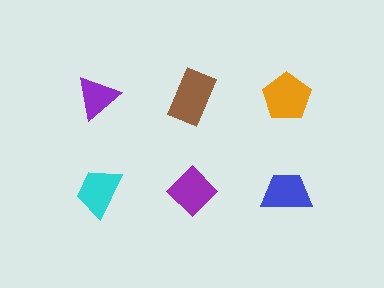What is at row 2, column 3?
A blue trapezoid.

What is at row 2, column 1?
A cyan trapezoid.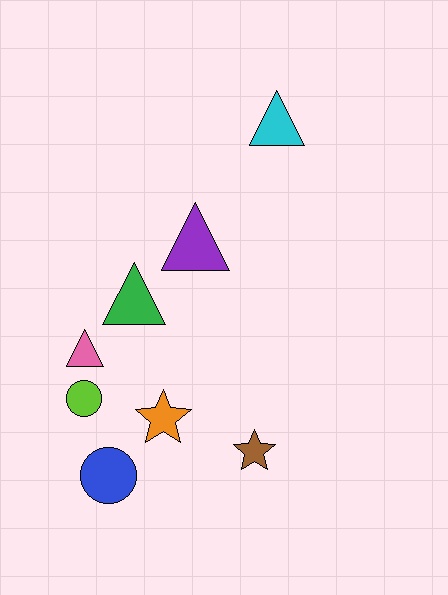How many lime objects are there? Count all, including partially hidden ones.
There is 1 lime object.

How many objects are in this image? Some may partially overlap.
There are 8 objects.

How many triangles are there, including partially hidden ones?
There are 4 triangles.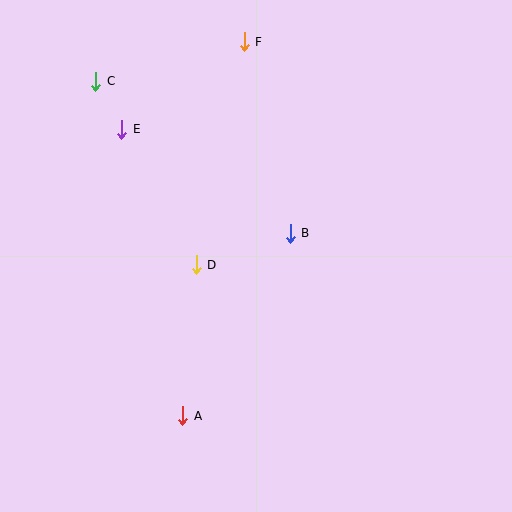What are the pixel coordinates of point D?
Point D is at (196, 265).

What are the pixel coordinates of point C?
Point C is at (96, 81).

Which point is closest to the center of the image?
Point B at (290, 233) is closest to the center.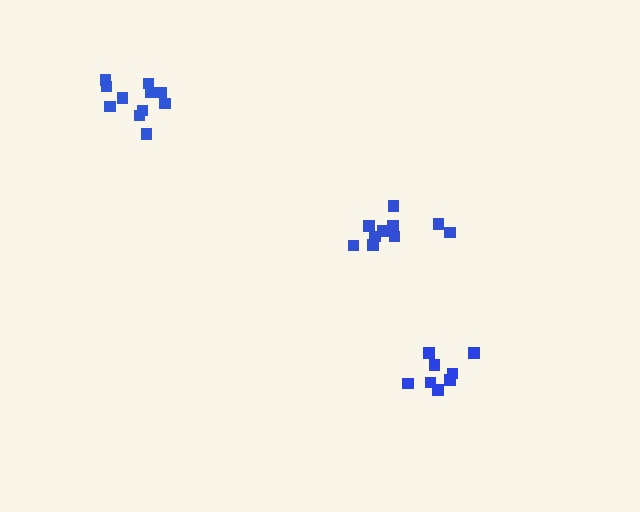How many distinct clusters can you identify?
There are 3 distinct clusters.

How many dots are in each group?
Group 1: 10 dots, Group 2: 11 dots, Group 3: 8 dots (29 total).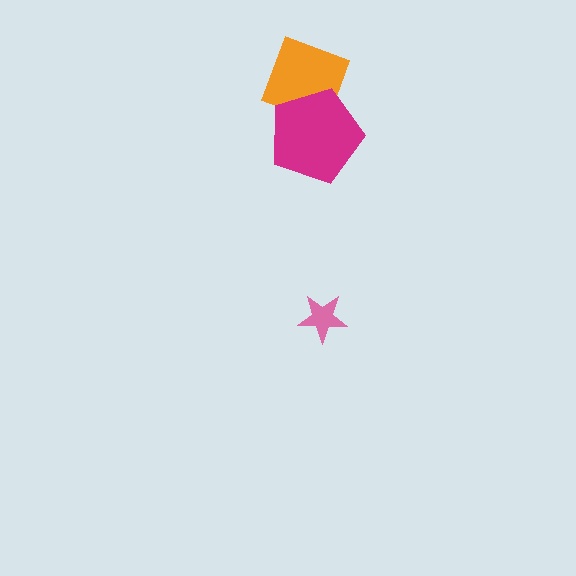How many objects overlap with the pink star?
0 objects overlap with the pink star.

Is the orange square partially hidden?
Yes, it is partially covered by another shape.